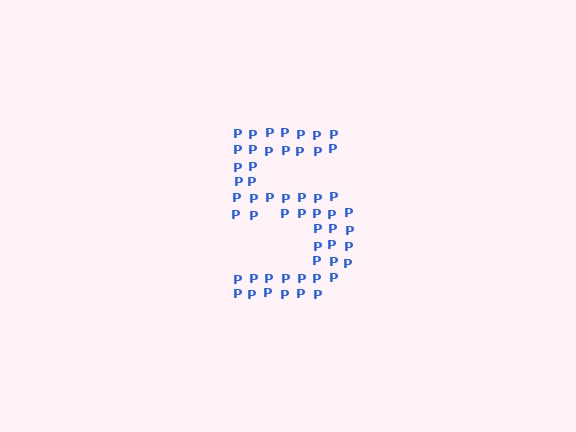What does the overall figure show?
The overall figure shows the digit 5.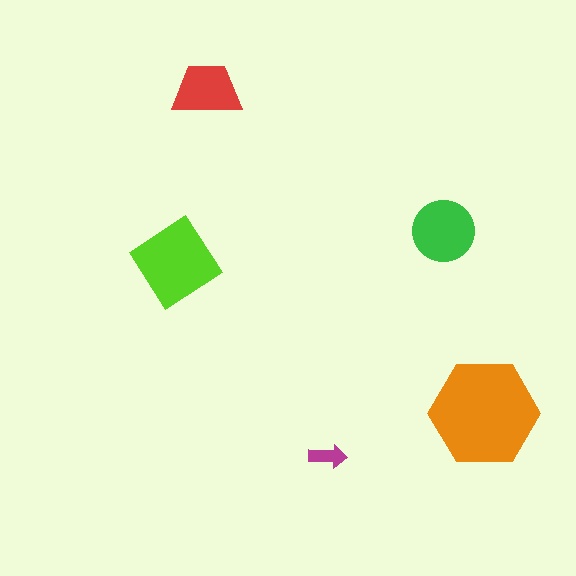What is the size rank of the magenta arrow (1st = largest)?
5th.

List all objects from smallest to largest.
The magenta arrow, the red trapezoid, the green circle, the lime diamond, the orange hexagon.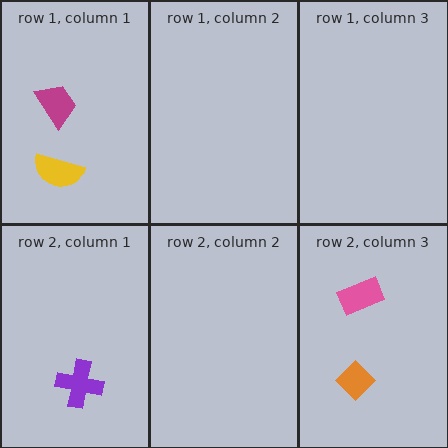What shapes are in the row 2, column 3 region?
The orange diamond, the pink rectangle.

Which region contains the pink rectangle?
The row 2, column 3 region.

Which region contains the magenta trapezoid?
The row 1, column 1 region.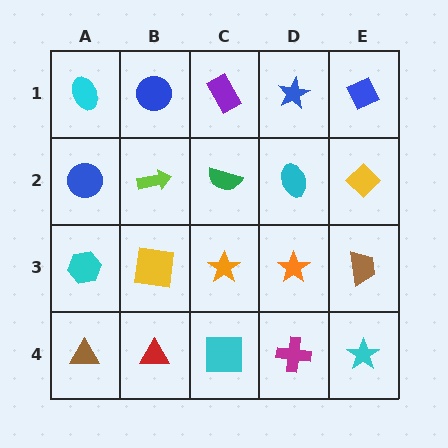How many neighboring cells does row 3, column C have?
4.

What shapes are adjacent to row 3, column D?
A cyan ellipse (row 2, column D), a magenta cross (row 4, column D), an orange star (row 3, column C), a brown trapezoid (row 3, column E).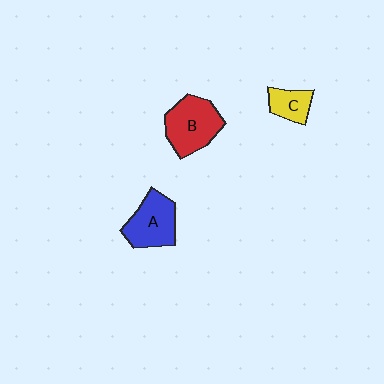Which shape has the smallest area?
Shape C (yellow).